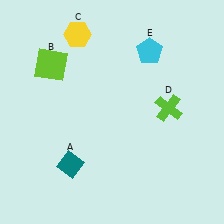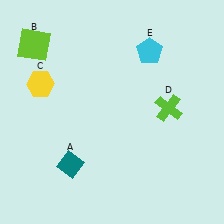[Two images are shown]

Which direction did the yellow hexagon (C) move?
The yellow hexagon (C) moved down.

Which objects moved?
The objects that moved are: the lime square (B), the yellow hexagon (C).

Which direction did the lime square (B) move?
The lime square (B) moved up.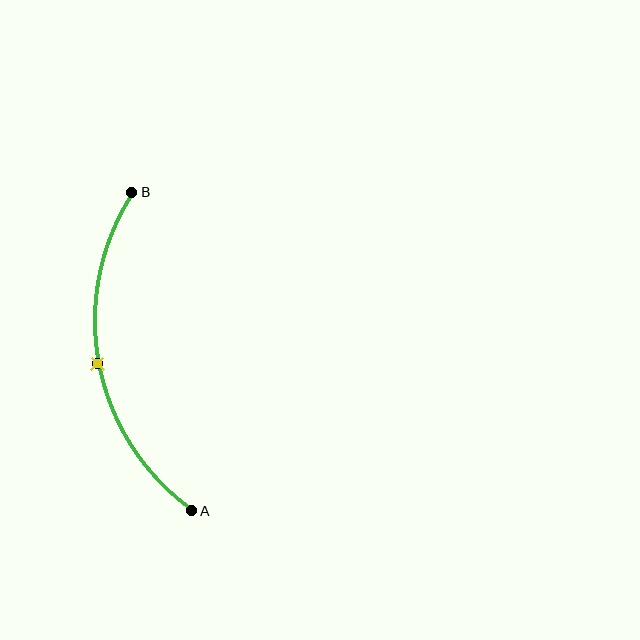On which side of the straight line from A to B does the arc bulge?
The arc bulges to the left of the straight line connecting A and B.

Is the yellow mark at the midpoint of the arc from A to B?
Yes. The yellow mark lies on the arc at equal arc-length from both A and B — it is the arc midpoint.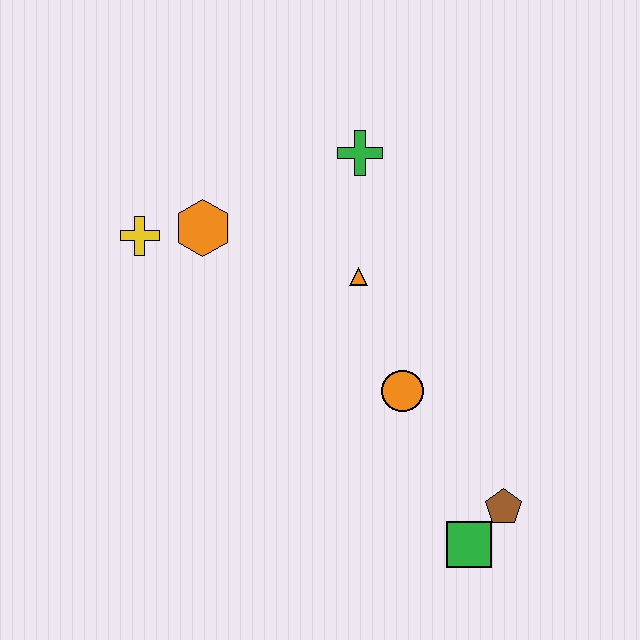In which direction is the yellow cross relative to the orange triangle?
The yellow cross is to the left of the orange triangle.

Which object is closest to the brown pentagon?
The green square is closest to the brown pentagon.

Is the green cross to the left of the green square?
Yes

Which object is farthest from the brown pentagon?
The yellow cross is farthest from the brown pentagon.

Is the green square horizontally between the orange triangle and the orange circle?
No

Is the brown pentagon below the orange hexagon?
Yes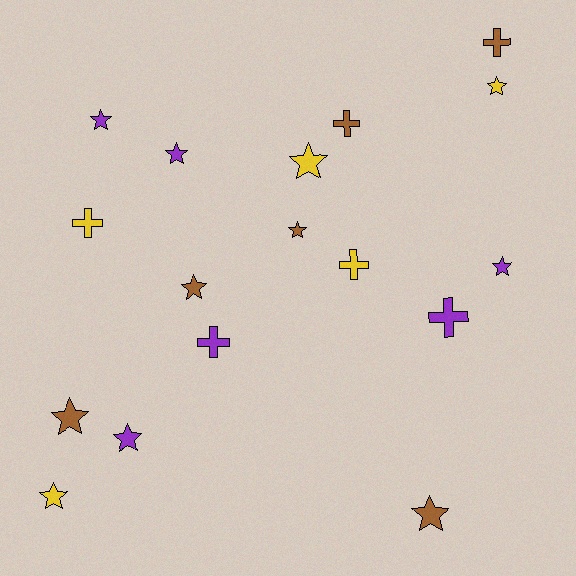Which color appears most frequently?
Purple, with 6 objects.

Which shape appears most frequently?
Star, with 11 objects.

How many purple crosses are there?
There are 2 purple crosses.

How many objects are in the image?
There are 17 objects.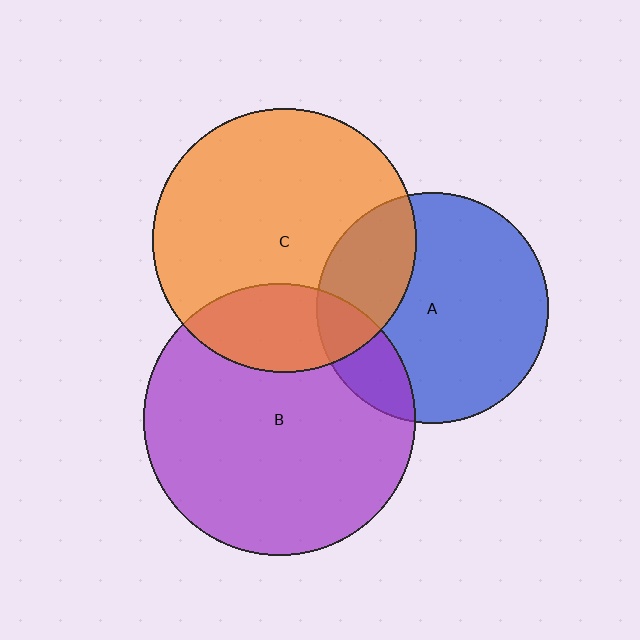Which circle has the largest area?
Circle B (purple).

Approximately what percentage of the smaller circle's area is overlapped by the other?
Approximately 15%.